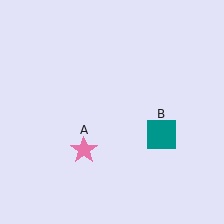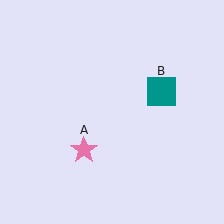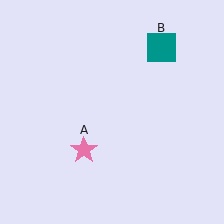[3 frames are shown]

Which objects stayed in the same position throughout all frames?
Pink star (object A) remained stationary.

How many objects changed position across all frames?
1 object changed position: teal square (object B).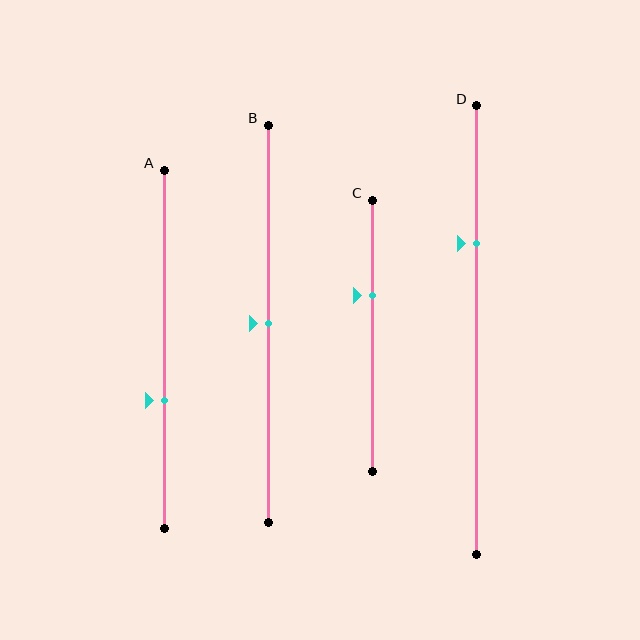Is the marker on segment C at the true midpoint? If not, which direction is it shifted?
No, the marker on segment C is shifted upward by about 15% of the segment length.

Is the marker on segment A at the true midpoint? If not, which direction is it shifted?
No, the marker on segment A is shifted downward by about 14% of the segment length.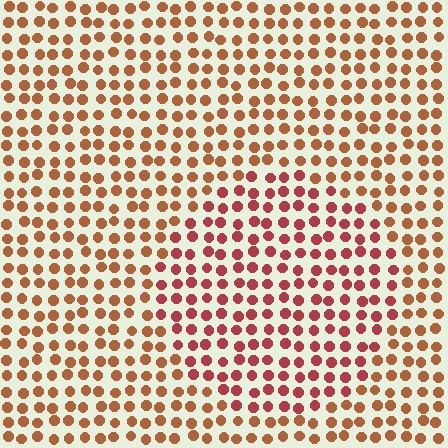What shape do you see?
I see a circle.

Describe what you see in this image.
The image is filled with small brown elements in a uniform arrangement. A circle-shaped region is visible where the elements are tinted to a slightly different hue, forming a subtle color boundary.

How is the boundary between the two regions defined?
The boundary is defined purely by a slight shift in hue (about 26 degrees). Spacing, size, and orientation are identical on both sides.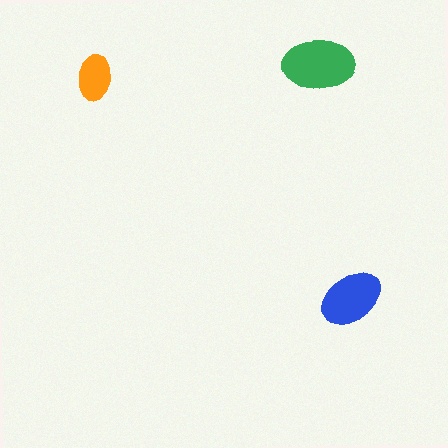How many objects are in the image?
There are 3 objects in the image.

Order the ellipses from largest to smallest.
the green one, the blue one, the orange one.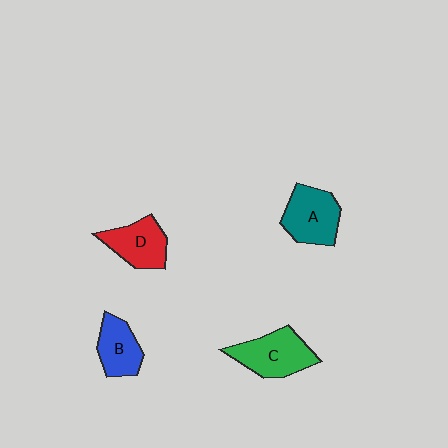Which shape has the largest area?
Shape C (green).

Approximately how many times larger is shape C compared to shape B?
Approximately 1.4 times.